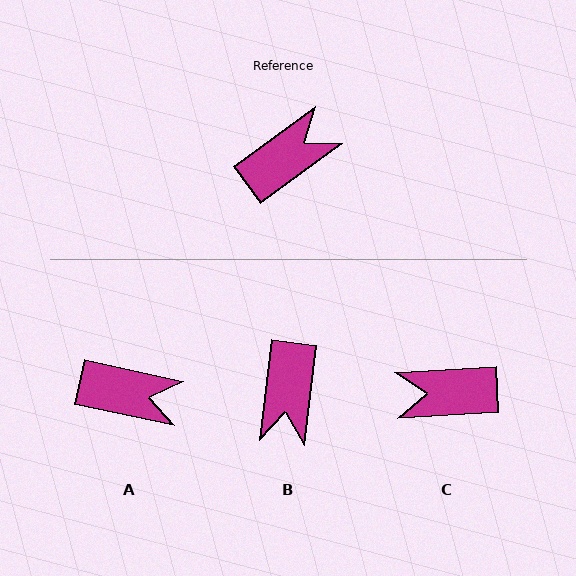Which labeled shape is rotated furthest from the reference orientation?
C, about 147 degrees away.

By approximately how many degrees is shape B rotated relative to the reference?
Approximately 133 degrees clockwise.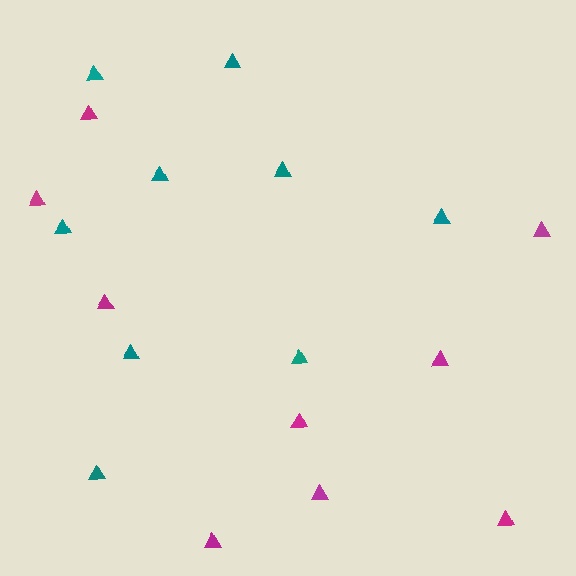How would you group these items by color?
There are 2 groups: one group of magenta triangles (9) and one group of teal triangles (9).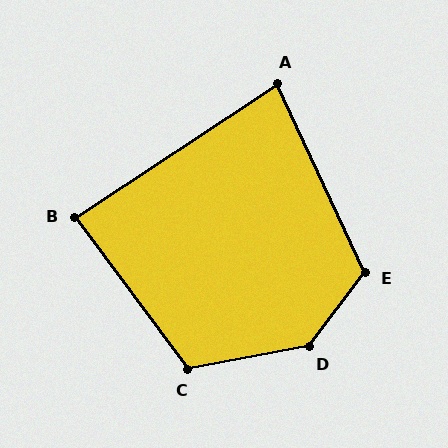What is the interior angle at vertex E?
Approximately 118 degrees (obtuse).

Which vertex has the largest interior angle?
D, at approximately 137 degrees.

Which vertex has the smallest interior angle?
A, at approximately 82 degrees.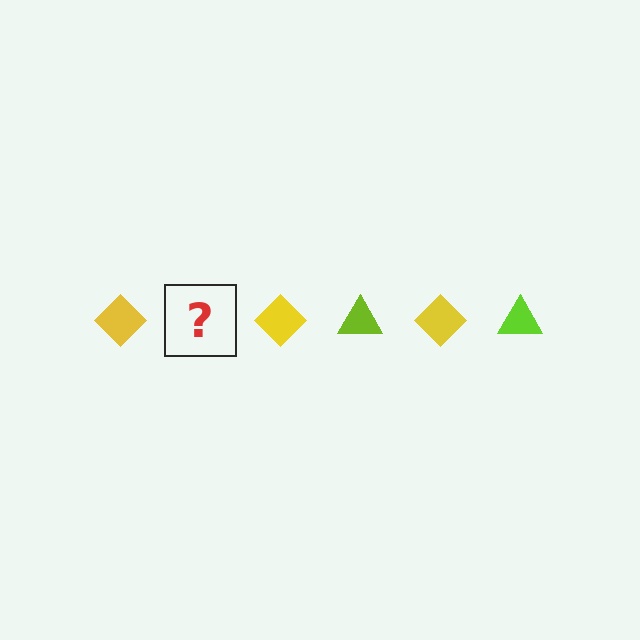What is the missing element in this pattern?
The missing element is a lime triangle.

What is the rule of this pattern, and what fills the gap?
The rule is that the pattern alternates between yellow diamond and lime triangle. The gap should be filled with a lime triangle.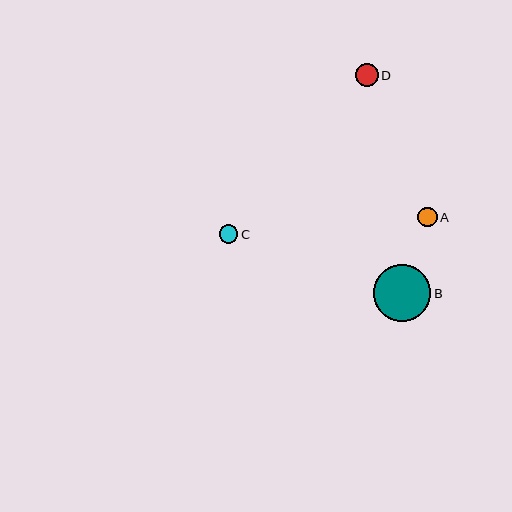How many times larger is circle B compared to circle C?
Circle B is approximately 3.1 times the size of circle C.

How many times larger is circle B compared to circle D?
Circle B is approximately 2.5 times the size of circle D.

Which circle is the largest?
Circle B is the largest with a size of approximately 57 pixels.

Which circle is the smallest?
Circle C is the smallest with a size of approximately 18 pixels.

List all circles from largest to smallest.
From largest to smallest: B, D, A, C.